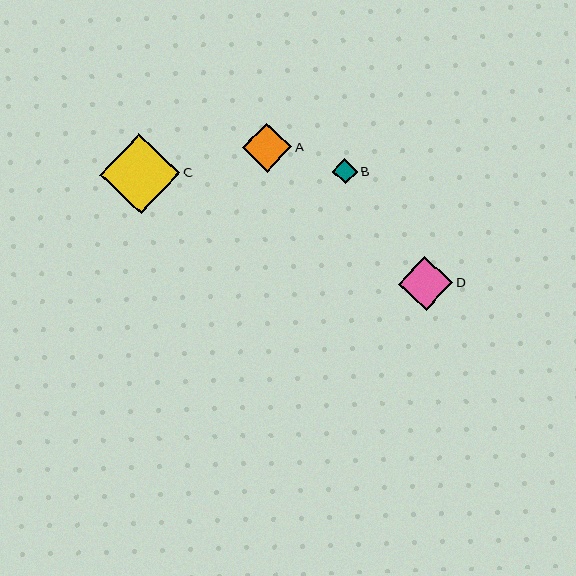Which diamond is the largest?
Diamond C is the largest with a size of approximately 80 pixels.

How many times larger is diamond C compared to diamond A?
Diamond C is approximately 1.6 times the size of diamond A.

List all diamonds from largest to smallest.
From largest to smallest: C, D, A, B.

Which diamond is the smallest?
Diamond B is the smallest with a size of approximately 26 pixels.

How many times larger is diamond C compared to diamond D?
Diamond C is approximately 1.5 times the size of diamond D.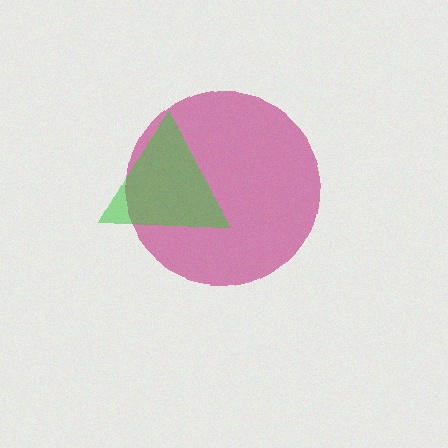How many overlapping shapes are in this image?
There are 2 overlapping shapes in the image.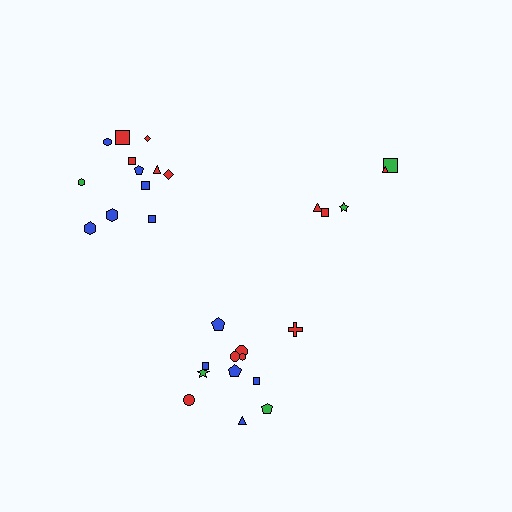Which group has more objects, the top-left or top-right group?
The top-left group.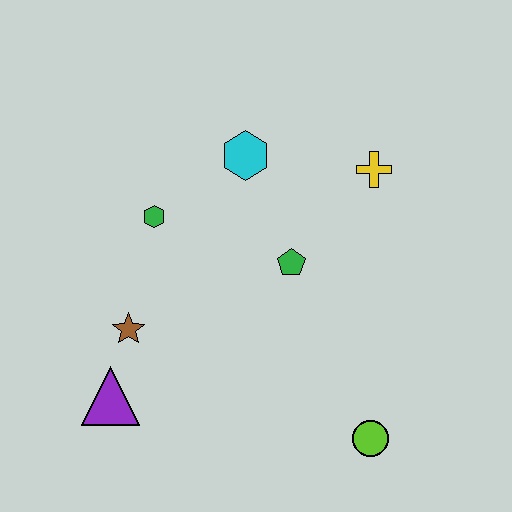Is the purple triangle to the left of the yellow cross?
Yes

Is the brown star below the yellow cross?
Yes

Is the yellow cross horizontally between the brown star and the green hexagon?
No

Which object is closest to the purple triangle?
The brown star is closest to the purple triangle.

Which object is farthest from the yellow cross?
The purple triangle is farthest from the yellow cross.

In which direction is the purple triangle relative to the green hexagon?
The purple triangle is below the green hexagon.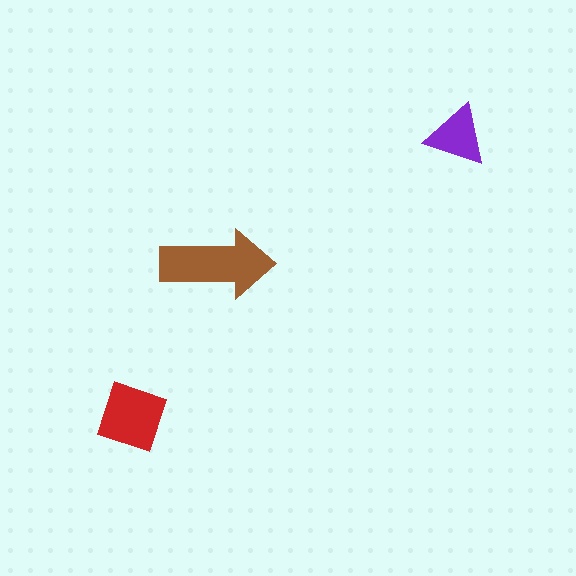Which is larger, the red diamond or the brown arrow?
The brown arrow.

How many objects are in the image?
There are 3 objects in the image.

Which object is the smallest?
The purple triangle.